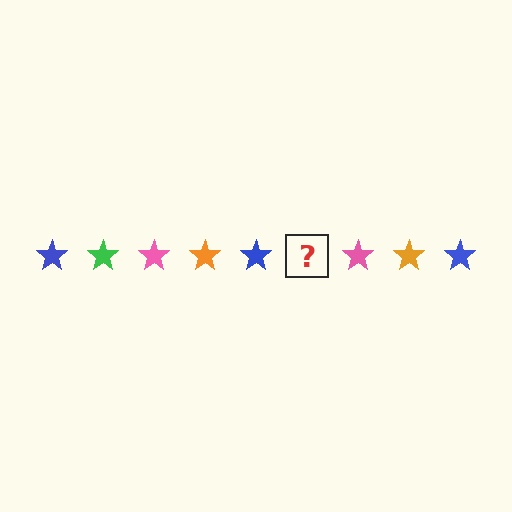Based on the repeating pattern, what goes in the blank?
The blank should be a green star.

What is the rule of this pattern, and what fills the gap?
The rule is that the pattern cycles through blue, green, pink, orange stars. The gap should be filled with a green star.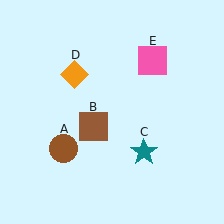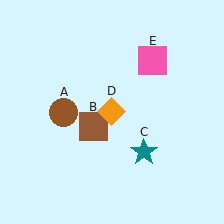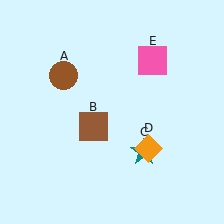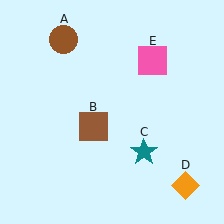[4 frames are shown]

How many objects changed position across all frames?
2 objects changed position: brown circle (object A), orange diamond (object D).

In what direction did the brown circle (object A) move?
The brown circle (object A) moved up.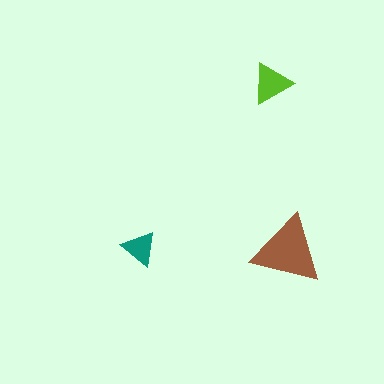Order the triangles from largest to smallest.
the brown one, the lime one, the teal one.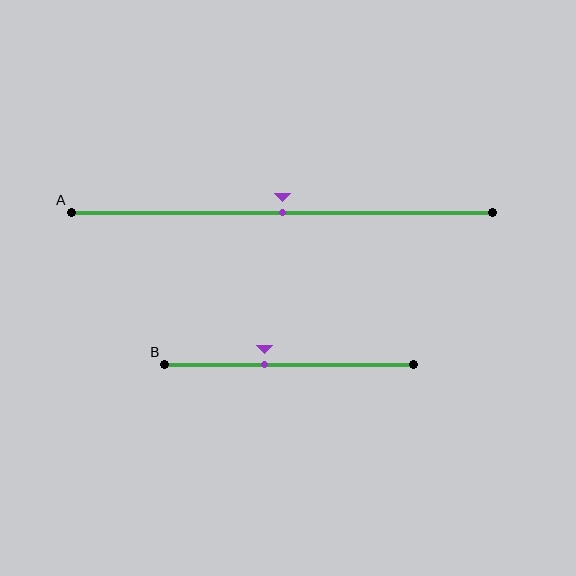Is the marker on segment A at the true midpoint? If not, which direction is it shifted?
Yes, the marker on segment A is at the true midpoint.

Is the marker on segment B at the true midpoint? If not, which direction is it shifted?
No, the marker on segment B is shifted to the left by about 10% of the segment length.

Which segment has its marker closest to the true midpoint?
Segment A has its marker closest to the true midpoint.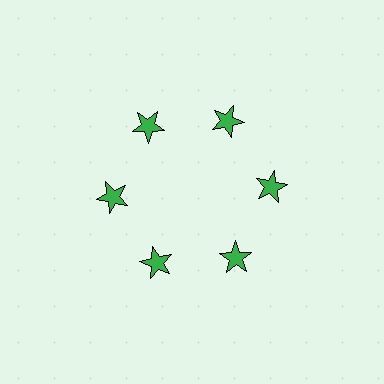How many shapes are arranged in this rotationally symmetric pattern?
There are 6 shapes, arranged in 6 groups of 1.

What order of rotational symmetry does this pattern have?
This pattern has 6-fold rotational symmetry.